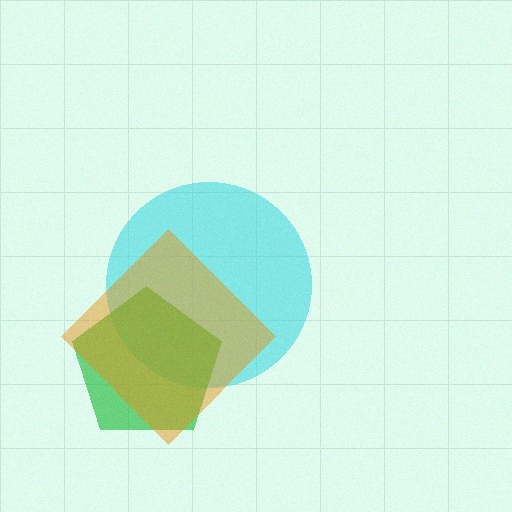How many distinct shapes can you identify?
There are 3 distinct shapes: a cyan circle, a green pentagon, an orange diamond.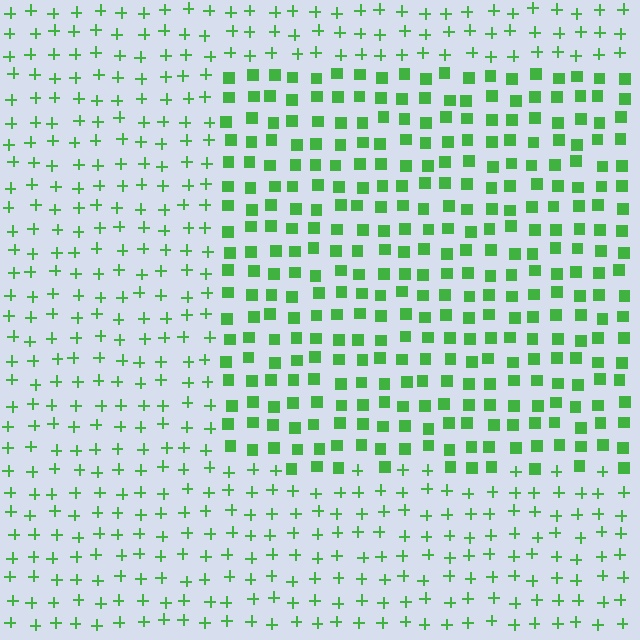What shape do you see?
I see a rectangle.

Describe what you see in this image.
The image is filled with small green elements arranged in a uniform grid. A rectangle-shaped region contains squares, while the surrounding area contains plus signs. The boundary is defined purely by the change in element shape.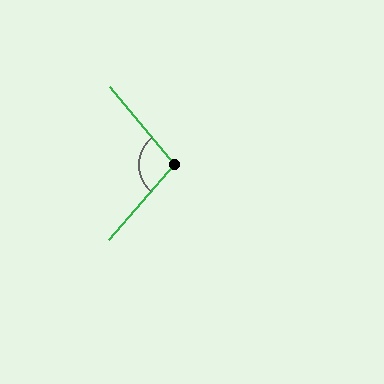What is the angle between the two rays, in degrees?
Approximately 99 degrees.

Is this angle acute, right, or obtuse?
It is obtuse.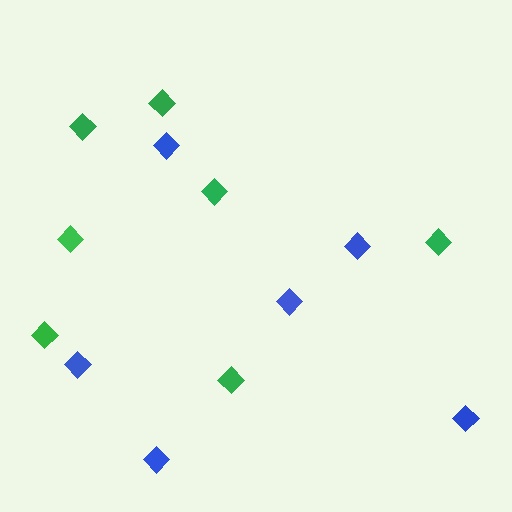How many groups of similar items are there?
There are 2 groups: one group of green diamonds (7) and one group of blue diamonds (6).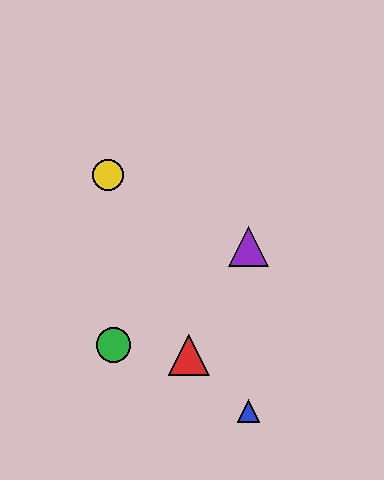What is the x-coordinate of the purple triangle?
The purple triangle is at x≈248.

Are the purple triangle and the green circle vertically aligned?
No, the purple triangle is at x≈248 and the green circle is at x≈113.